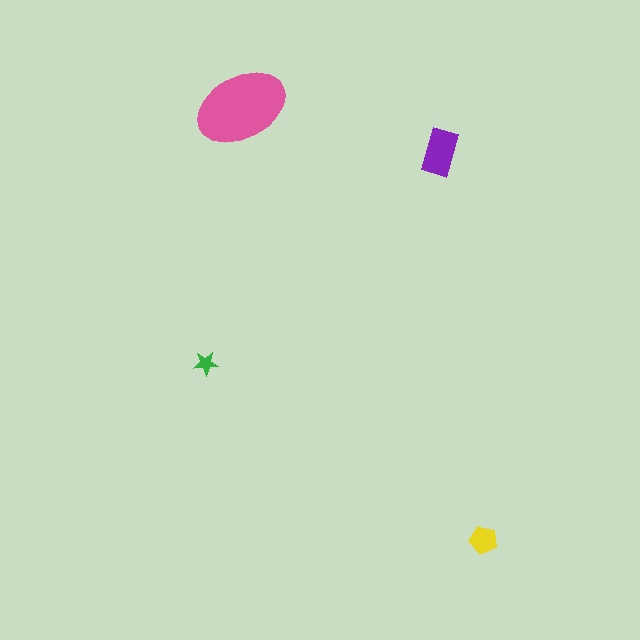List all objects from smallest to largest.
The green star, the yellow pentagon, the purple rectangle, the pink ellipse.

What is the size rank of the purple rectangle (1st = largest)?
2nd.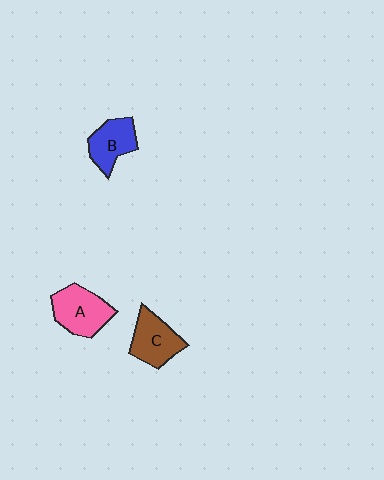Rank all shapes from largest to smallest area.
From largest to smallest: A (pink), C (brown), B (blue).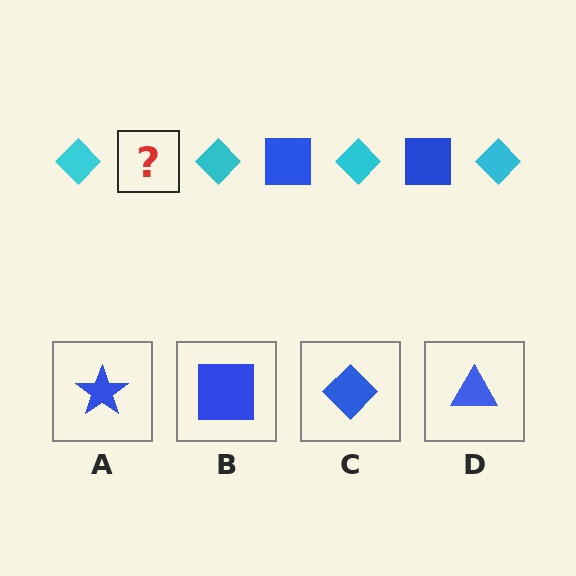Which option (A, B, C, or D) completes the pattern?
B.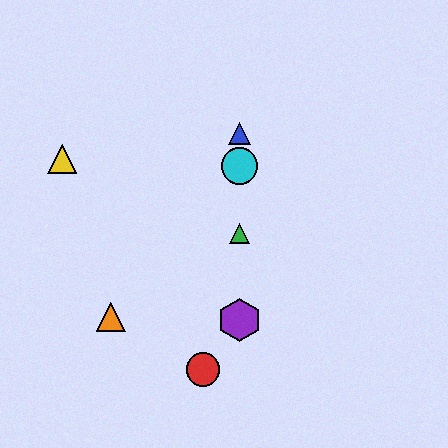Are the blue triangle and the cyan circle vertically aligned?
Yes, both are at x≈239.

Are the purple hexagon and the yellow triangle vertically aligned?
No, the purple hexagon is at x≈239 and the yellow triangle is at x≈62.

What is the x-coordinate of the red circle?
The red circle is at x≈203.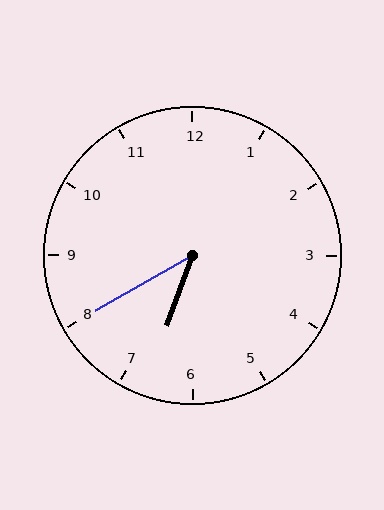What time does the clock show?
6:40.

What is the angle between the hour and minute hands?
Approximately 40 degrees.